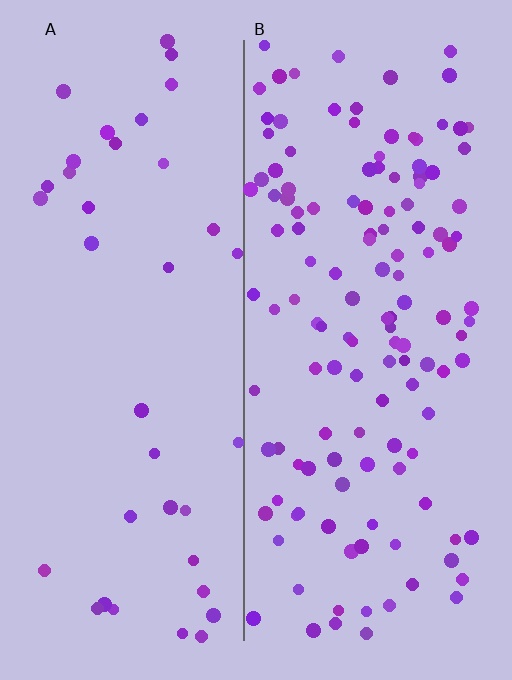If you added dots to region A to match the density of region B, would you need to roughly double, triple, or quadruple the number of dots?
Approximately triple.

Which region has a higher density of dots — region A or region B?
B (the right).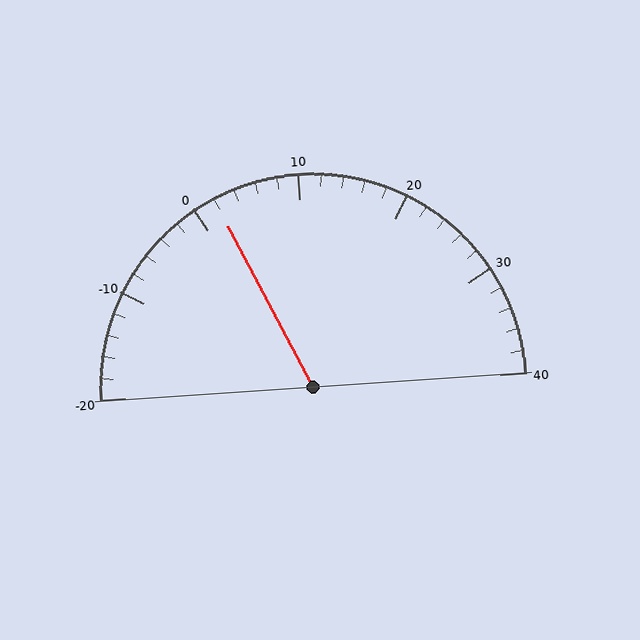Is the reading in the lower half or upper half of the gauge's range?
The reading is in the lower half of the range (-20 to 40).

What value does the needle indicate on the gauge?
The needle indicates approximately 2.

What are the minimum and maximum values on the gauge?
The gauge ranges from -20 to 40.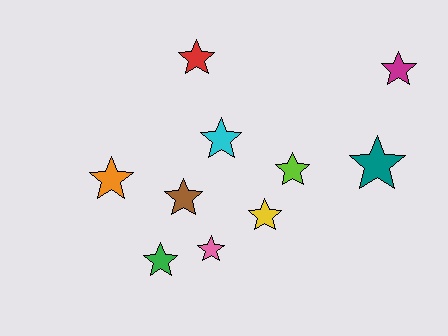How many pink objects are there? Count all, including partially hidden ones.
There is 1 pink object.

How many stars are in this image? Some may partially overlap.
There are 10 stars.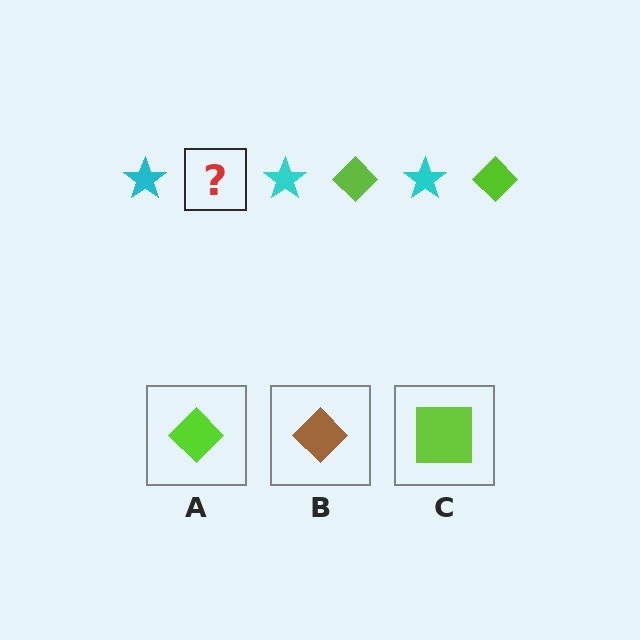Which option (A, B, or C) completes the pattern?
A.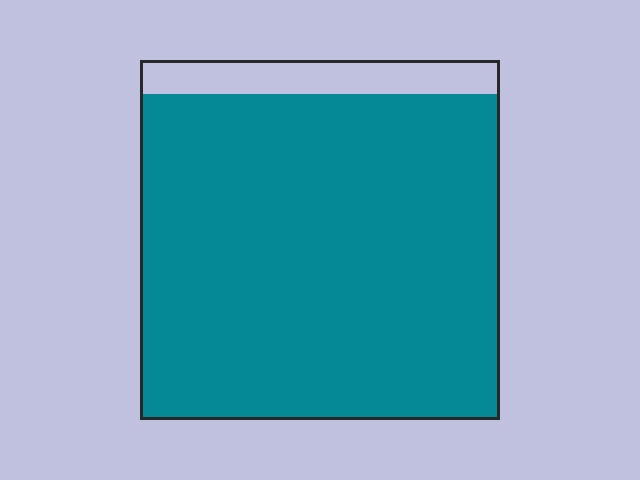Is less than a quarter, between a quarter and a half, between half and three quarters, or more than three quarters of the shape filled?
More than three quarters.